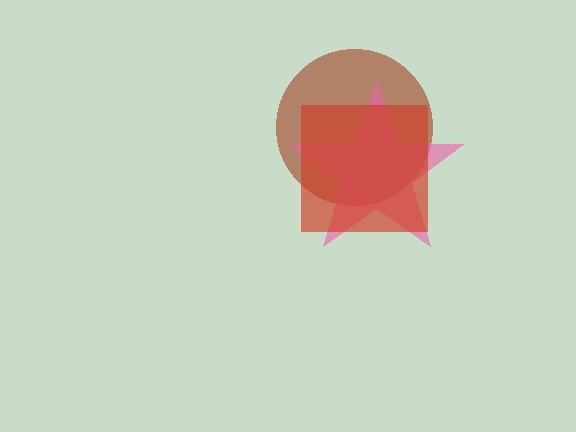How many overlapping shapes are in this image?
There are 3 overlapping shapes in the image.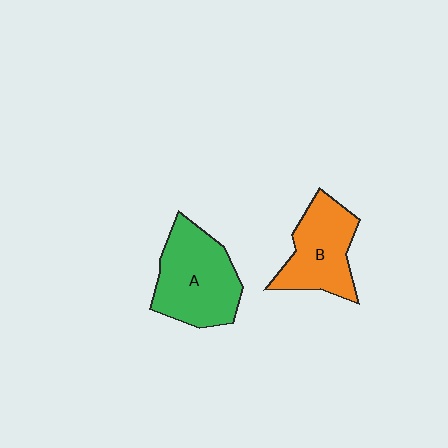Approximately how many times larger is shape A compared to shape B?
Approximately 1.2 times.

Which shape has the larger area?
Shape A (green).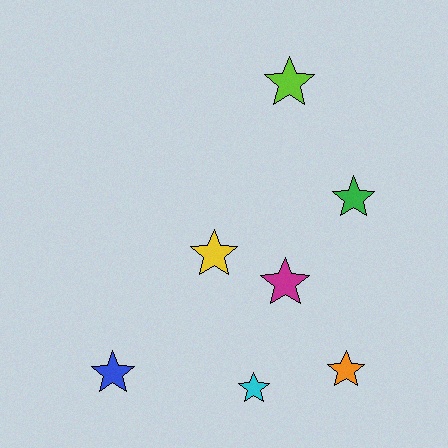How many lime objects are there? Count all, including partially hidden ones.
There is 1 lime object.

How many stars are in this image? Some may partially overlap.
There are 7 stars.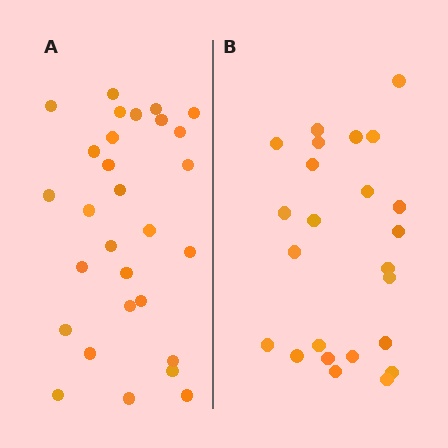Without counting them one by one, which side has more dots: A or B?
Region A (the left region) has more dots.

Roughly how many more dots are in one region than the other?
Region A has about 5 more dots than region B.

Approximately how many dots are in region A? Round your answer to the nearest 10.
About 30 dots. (The exact count is 29, which rounds to 30.)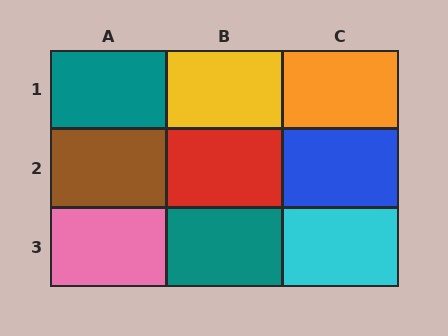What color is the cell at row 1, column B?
Yellow.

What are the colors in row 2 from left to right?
Brown, red, blue.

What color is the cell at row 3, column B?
Teal.